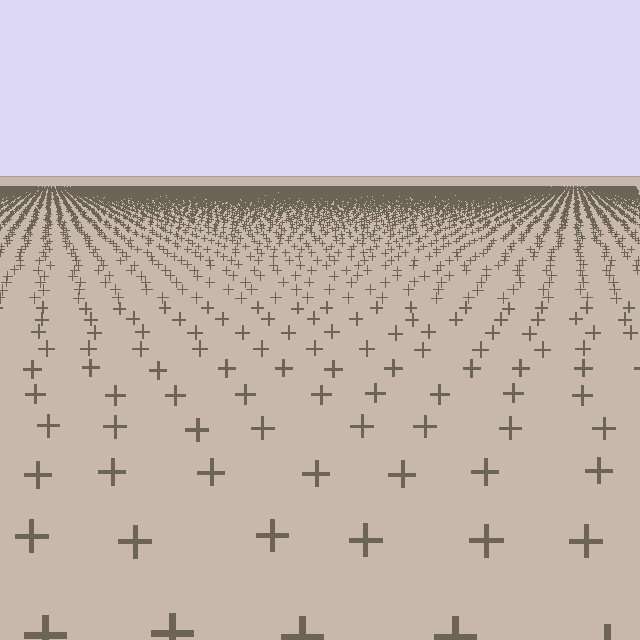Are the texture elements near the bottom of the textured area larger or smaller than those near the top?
Larger. Near the bottom, elements are closer to the viewer and appear at a bigger on-screen size.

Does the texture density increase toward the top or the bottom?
Density increases toward the top.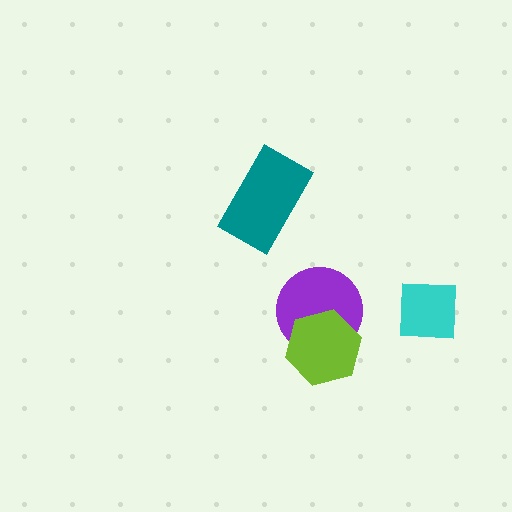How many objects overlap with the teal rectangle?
0 objects overlap with the teal rectangle.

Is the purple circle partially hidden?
Yes, it is partially covered by another shape.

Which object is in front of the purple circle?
The lime hexagon is in front of the purple circle.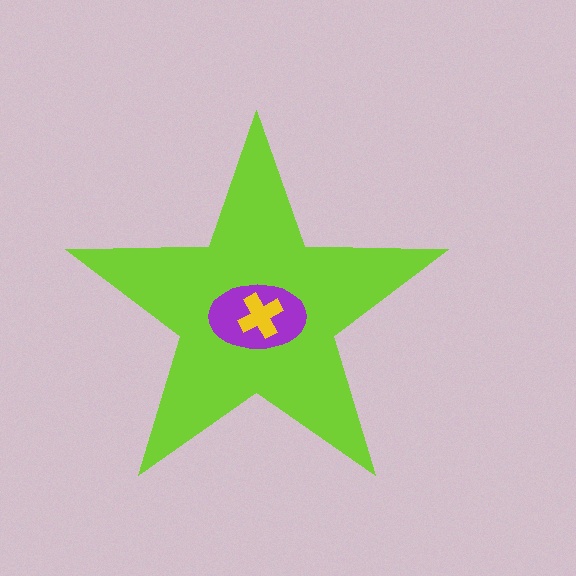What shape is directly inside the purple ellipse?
The yellow cross.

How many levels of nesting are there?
3.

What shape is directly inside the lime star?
The purple ellipse.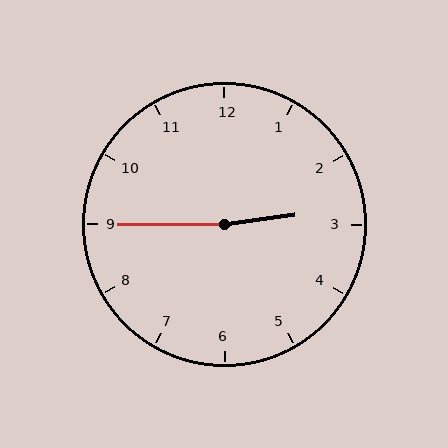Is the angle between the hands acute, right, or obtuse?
It is obtuse.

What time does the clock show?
2:45.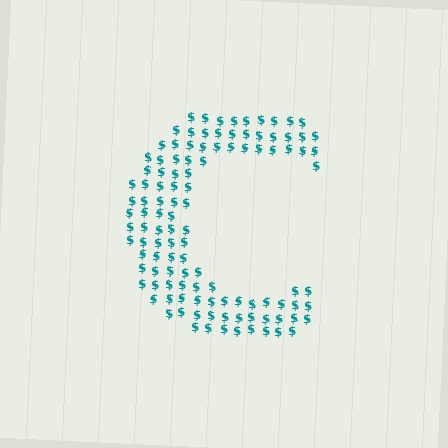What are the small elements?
The small elements are dollar signs.